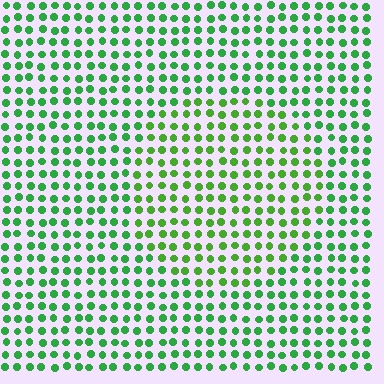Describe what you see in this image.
The image is filled with small green elements in a uniform arrangement. A circle-shaped region is visible where the elements are tinted to a slightly different hue, forming a subtle color boundary.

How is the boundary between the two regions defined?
The boundary is defined purely by a slight shift in hue (about 22 degrees). Spacing, size, and orientation are identical on both sides.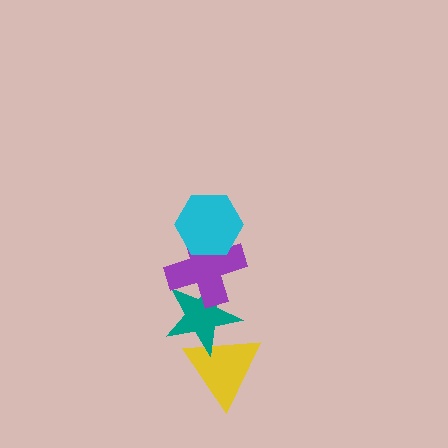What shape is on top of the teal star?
The purple cross is on top of the teal star.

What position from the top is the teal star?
The teal star is 3rd from the top.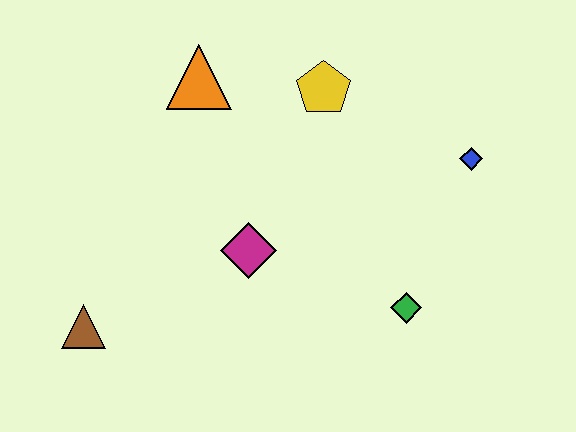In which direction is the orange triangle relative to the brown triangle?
The orange triangle is above the brown triangle.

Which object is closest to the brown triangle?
The magenta diamond is closest to the brown triangle.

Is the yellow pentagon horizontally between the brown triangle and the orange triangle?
No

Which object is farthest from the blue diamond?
The brown triangle is farthest from the blue diamond.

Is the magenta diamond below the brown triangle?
No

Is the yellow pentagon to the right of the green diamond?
No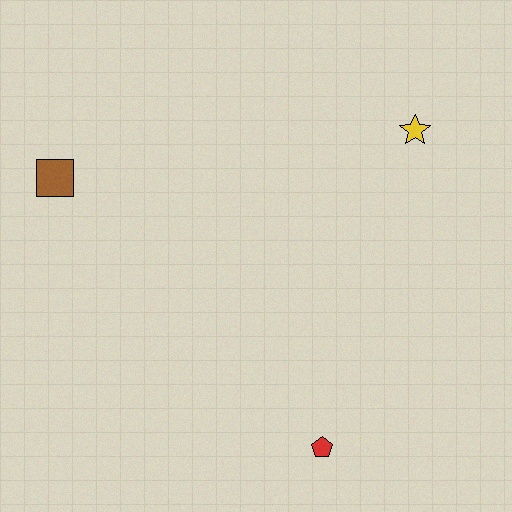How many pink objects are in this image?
There are no pink objects.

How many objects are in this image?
There are 3 objects.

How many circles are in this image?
There are no circles.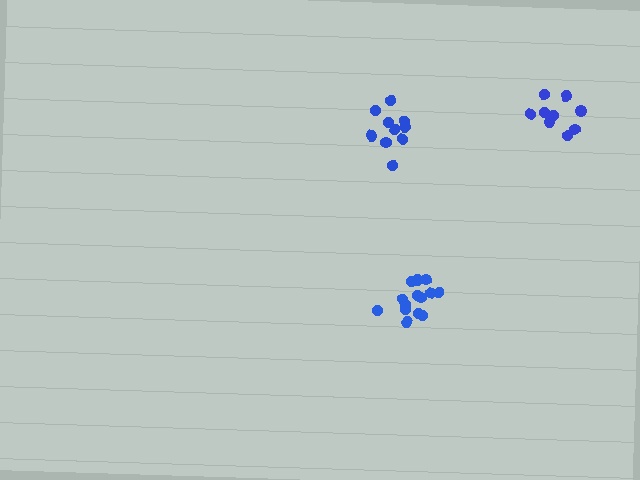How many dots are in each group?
Group 1: 9 dots, Group 2: 14 dots, Group 3: 10 dots (33 total).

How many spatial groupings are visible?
There are 3 spatial groupings.